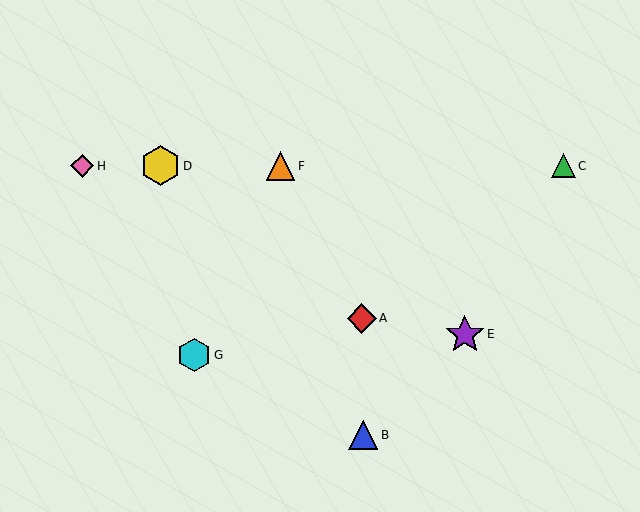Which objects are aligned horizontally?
Objects C, D, F, H are aligned horizontally.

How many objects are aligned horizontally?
4 objects (C, D, F, H) are aligned horizontally.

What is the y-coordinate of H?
Object H is at y≈166.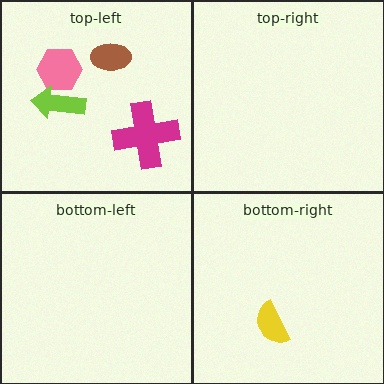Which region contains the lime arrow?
The top-left region.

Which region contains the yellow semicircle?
The bottom-right region.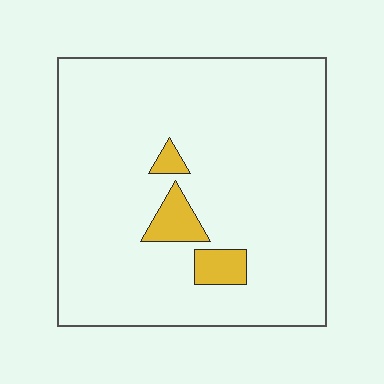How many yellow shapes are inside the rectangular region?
3.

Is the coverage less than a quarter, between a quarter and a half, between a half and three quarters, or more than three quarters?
Less than a quarter.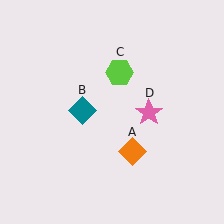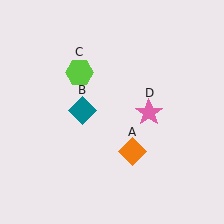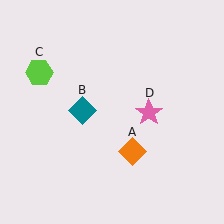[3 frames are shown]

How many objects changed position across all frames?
1 object changed position: lime hexagon (object C).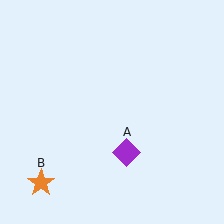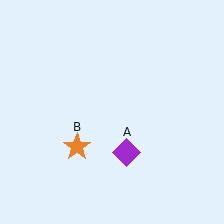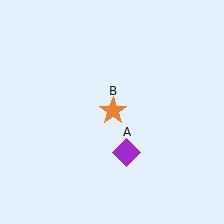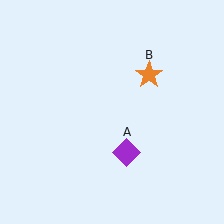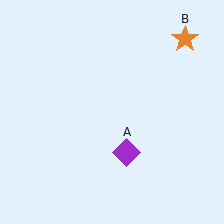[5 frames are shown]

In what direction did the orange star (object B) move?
The orange star (object B) moved up and to the right.